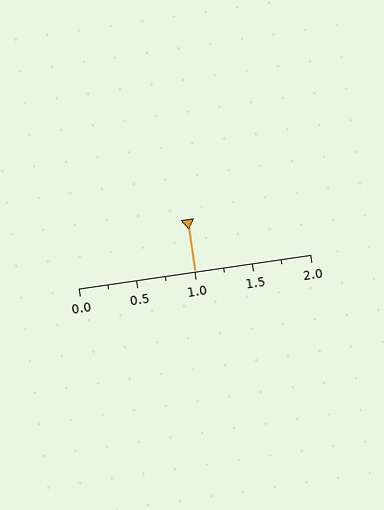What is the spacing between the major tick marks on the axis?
The major ticks are spaced 0.5 apart.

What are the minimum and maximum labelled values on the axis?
The axis runs from 0.0 to 2.0.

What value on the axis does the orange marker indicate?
The marker indicates approximately 1.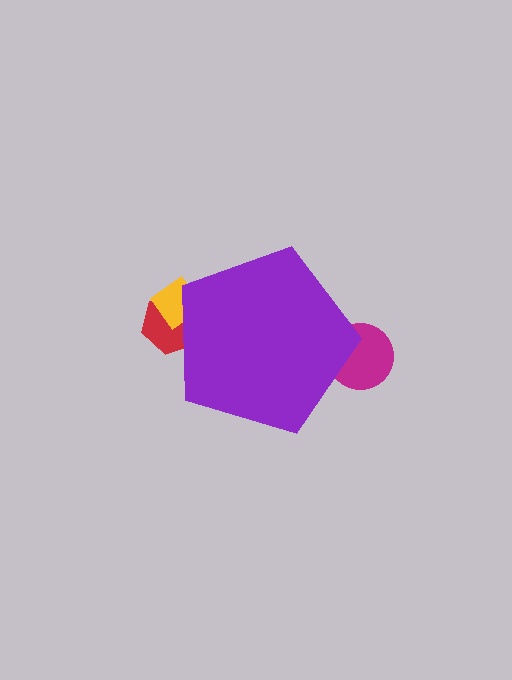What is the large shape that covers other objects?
A purple pentagon.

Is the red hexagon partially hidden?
Yes, the red hexagon is partially hidden behind the purple pentagon.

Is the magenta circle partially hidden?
Yes, the magenta circle is partially hidden behind the purple pentagon.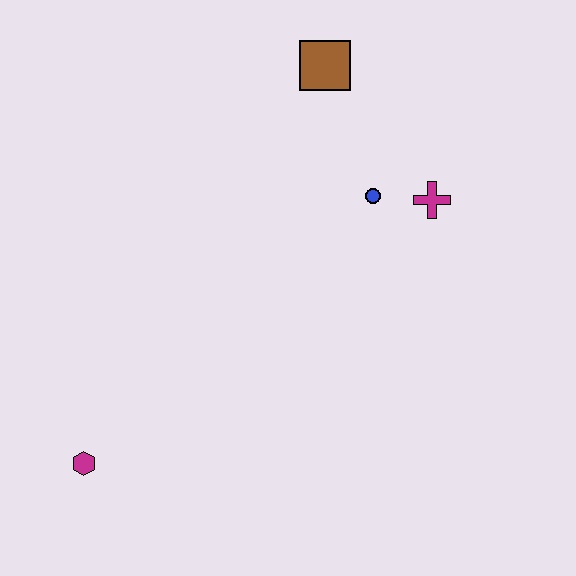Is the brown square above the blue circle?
Yes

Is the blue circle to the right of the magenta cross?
No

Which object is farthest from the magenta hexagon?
The brown square is farthest from the magenta hexagon.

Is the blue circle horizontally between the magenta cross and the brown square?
Yes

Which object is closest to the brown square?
The blue circle is closest to the brown square.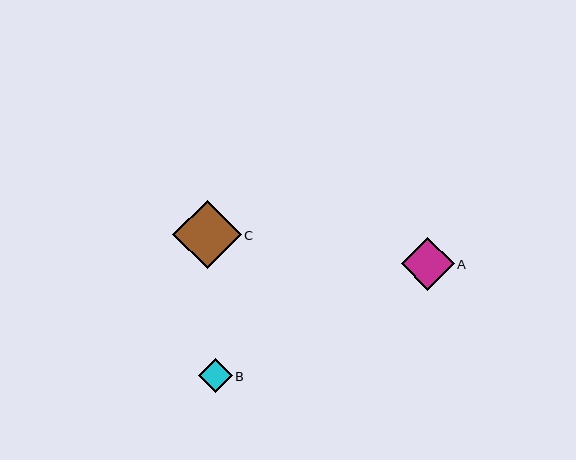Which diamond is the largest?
Diamond C is the largest with a size of approximately 68 pixels.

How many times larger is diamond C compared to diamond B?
Diamond C is approximately 2.0 times the size of diamond B.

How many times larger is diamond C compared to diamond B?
Diamond C is approximately 2.0 times the size of diamond B.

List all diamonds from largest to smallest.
From largest to smallest: C, A, B.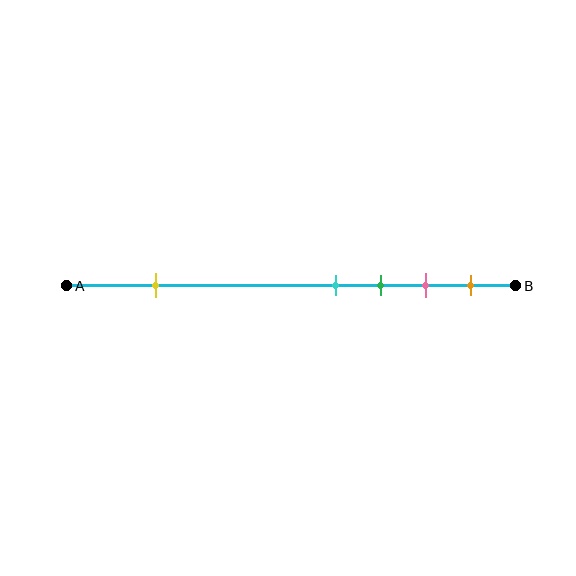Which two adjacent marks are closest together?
The cyan and green marks are the closest adjacent pair.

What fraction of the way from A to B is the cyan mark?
The cyan mark is approximately 60% (0.6) of the way from A to B.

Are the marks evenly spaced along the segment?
No, the marks are not evenly spaced.